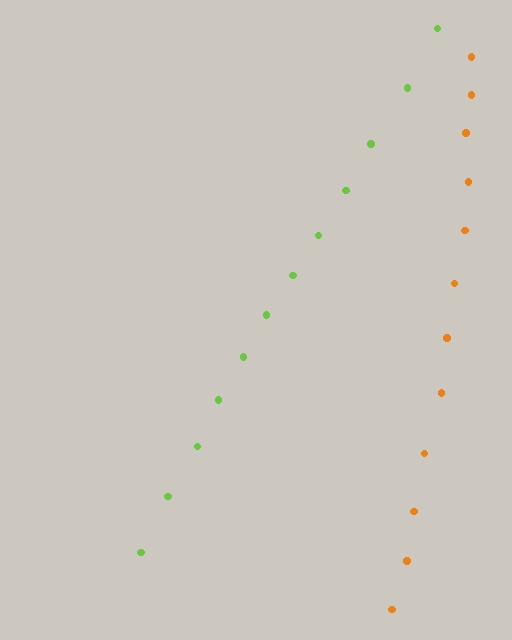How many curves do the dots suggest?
There are 2 distinct paths.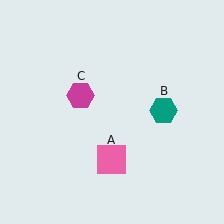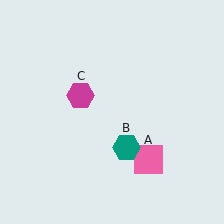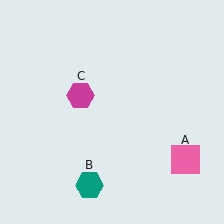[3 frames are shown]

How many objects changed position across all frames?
2 objects changed position: pink square (object A), teal hexagon (object B).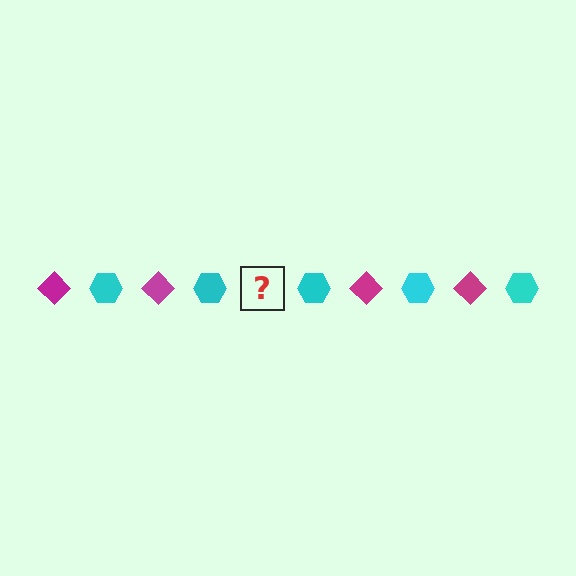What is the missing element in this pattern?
The missing element is a magenta diamond.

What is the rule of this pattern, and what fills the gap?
The rule is that the pattern alternates between magenta diamond and cyan hexagon. The gap should be filled with a magenta diamond.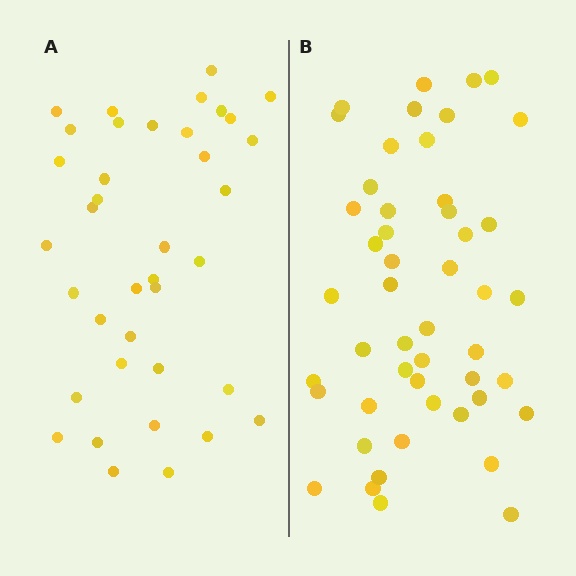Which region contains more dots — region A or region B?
Region B (the right region) has more dots.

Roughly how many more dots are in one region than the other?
Region B has roughly 12 or so more dots than region A.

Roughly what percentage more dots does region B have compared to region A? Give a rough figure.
About 30% more.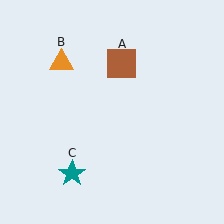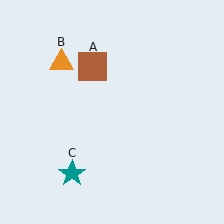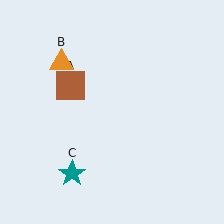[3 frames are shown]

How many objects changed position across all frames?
1 object changed position: brown square (object A).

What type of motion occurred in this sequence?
The brown square (object A) rotated counterclockwise around the center of the scene.